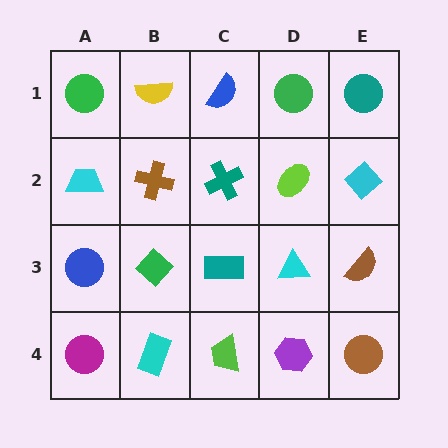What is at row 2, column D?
A lime ellipse.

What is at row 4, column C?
A lime trapezoid.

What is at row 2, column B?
A brown cross.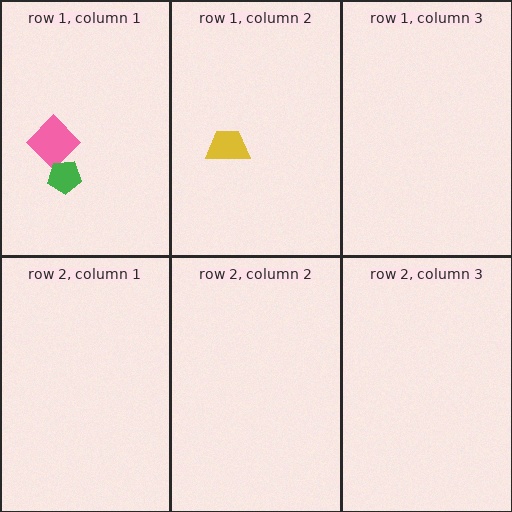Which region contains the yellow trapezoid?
The row 1, column 2 region.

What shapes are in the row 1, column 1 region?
The pink diamond, the green pentagon.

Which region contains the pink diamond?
The row 1, column 1 region.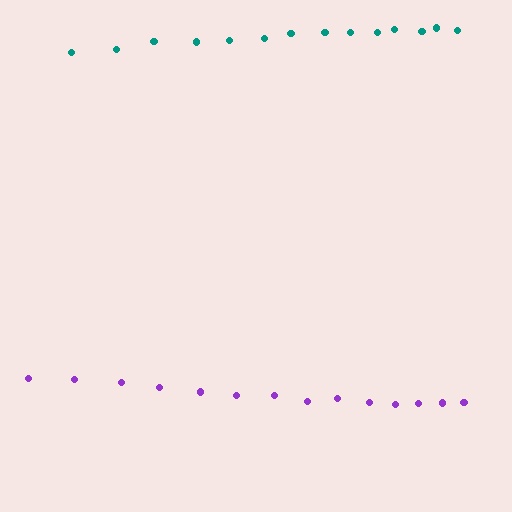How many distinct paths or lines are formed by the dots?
There are 2 distinct paths.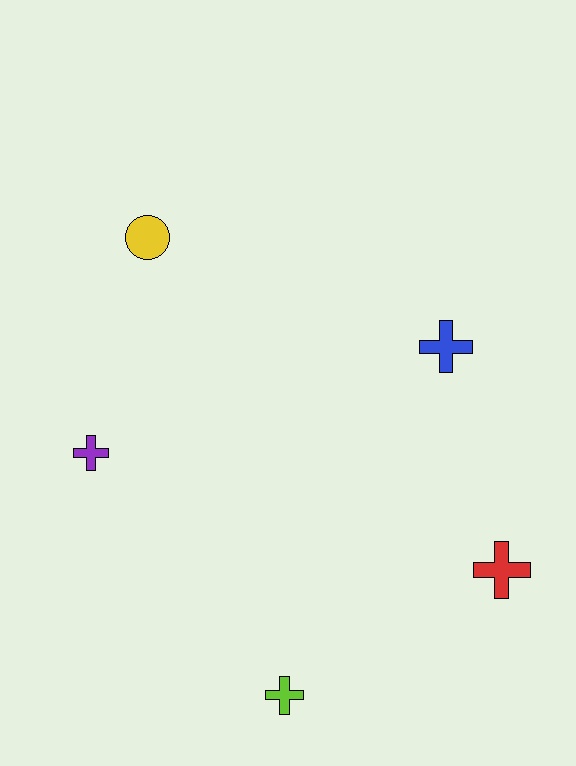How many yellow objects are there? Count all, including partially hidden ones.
There is 1 yellow object.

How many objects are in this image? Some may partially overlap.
There are 5 objects.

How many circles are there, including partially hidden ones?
There is 1 circle.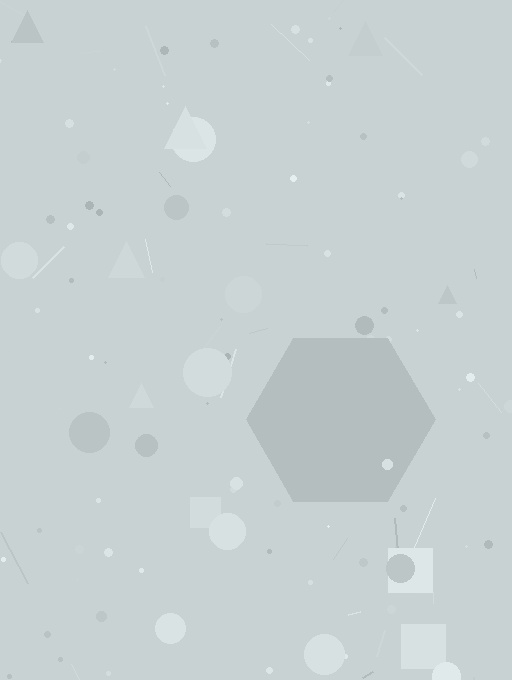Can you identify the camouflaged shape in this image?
The camouflaged shape is a hexagon.